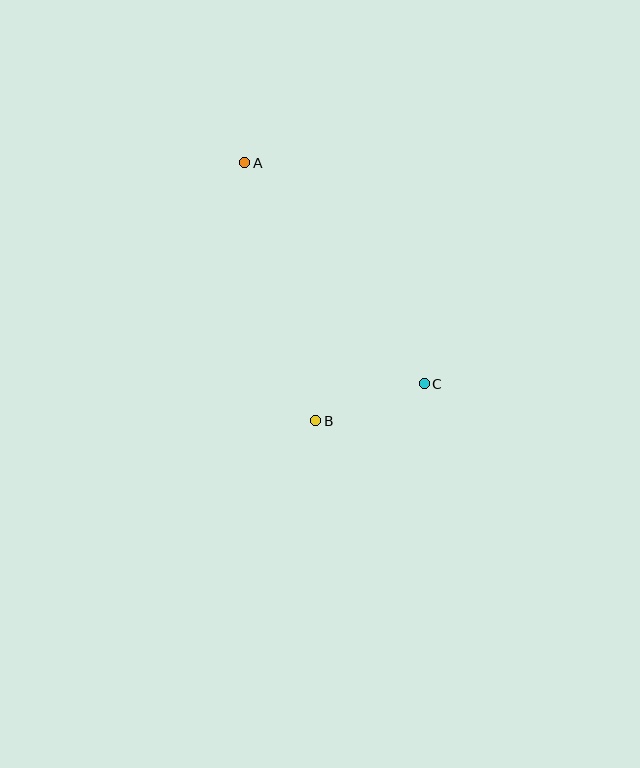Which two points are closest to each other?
Points B and C are closest to each other.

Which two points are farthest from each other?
Points A and C are farthest from each other.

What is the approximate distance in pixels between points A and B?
The distance between A and B is approximately 268 pixels.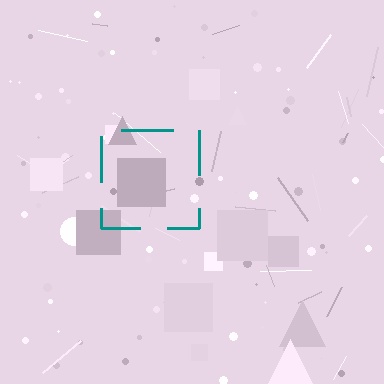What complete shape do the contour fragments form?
The contour fragments form a square.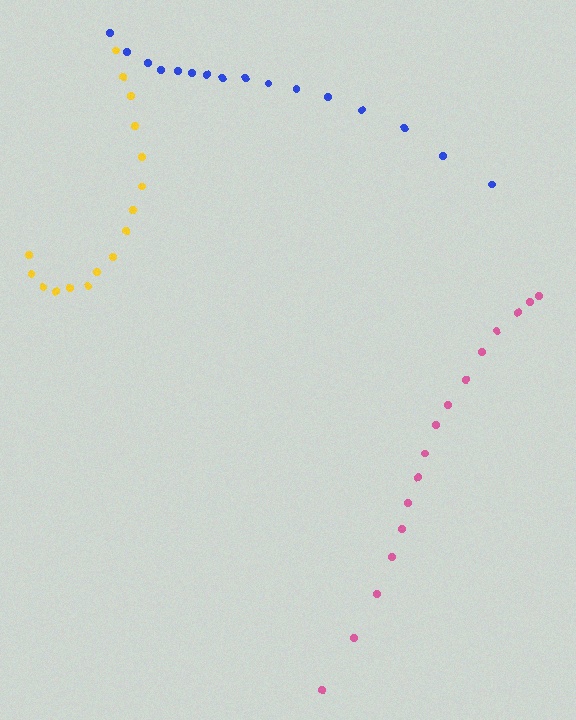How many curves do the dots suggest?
There are 3 distinct paths.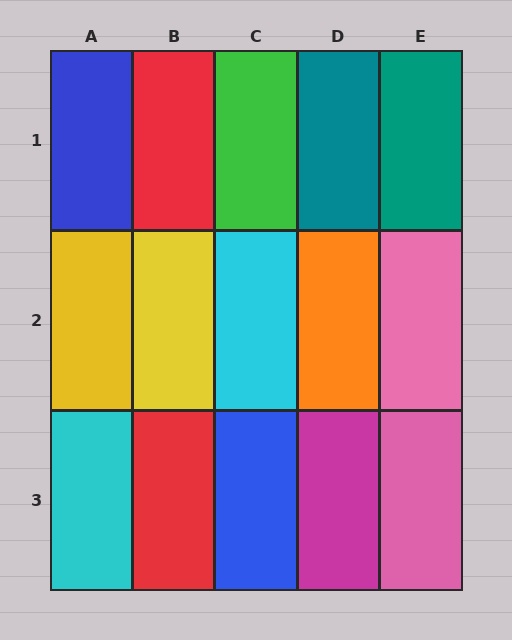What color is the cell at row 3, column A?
Cyan.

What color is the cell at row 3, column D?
Magenta.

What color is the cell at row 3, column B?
Red.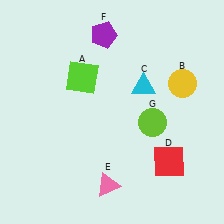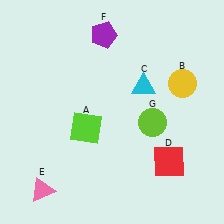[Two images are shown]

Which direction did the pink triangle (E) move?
The pink triangle (E) moved left.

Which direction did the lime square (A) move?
The lime square (A) moved down.